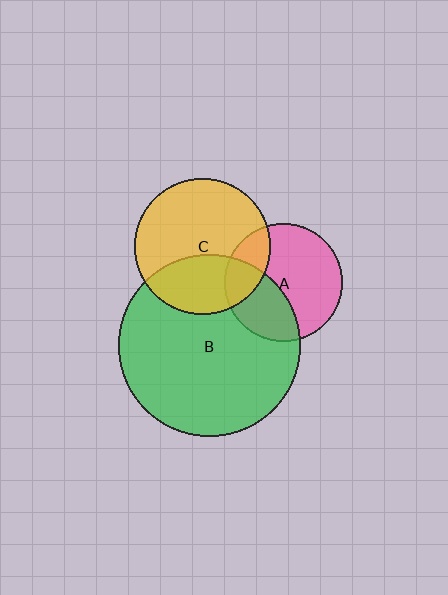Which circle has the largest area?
Circle B (green).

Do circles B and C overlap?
Yes.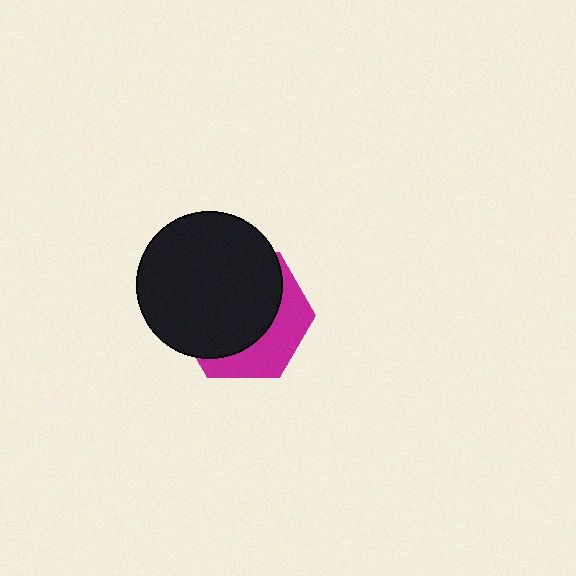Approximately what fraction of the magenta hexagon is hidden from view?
Roughly 66% of the magenta hexagon is hidden behind the black circle.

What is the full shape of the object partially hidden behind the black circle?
The partially hidden object is a magenta hexagon.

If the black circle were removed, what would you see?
You would see the complete magenta hexagon.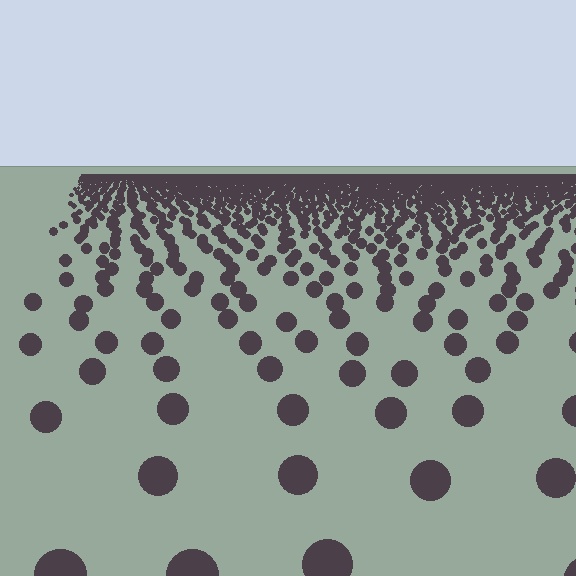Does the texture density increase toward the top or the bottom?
Density increases toward the top.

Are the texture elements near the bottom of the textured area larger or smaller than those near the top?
Larger. Near the bottom, elements are closer to the viewer and appear at a bigger on-screen size.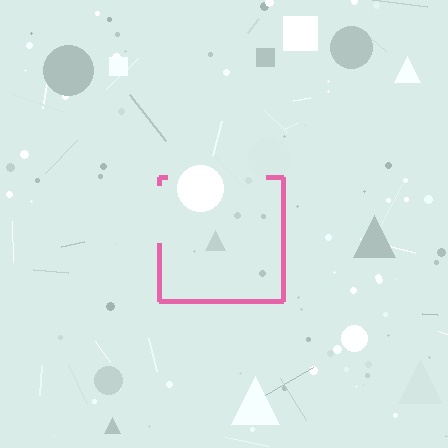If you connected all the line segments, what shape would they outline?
They would outline a square.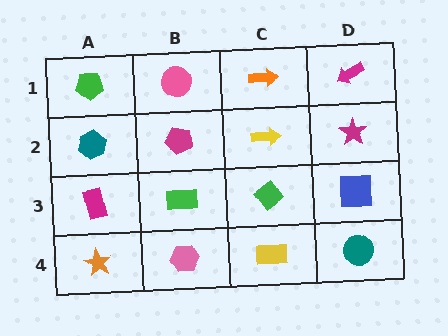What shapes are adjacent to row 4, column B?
A green rectangle (row 3, column B), an orange star (row 4, column A), a yellow rectangle (row 4, column C).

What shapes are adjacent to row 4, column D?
A blue square (row 3, column D), a yellow rectangle (row 4, column C).